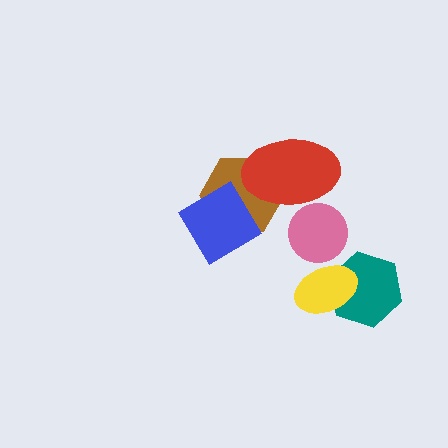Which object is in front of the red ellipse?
The pink circle is in front of the red ellipse.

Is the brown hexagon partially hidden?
Yes, it is partially covered by another shape.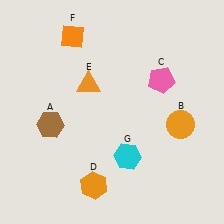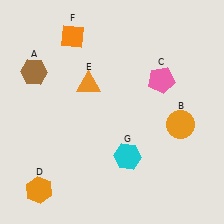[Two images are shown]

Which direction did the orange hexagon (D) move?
The orange hexagon (D) moved left.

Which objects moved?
The objects that moved are: the brown hexagon (A), the orange hexagon (D).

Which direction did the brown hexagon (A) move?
The brown hexagon (A) moved up.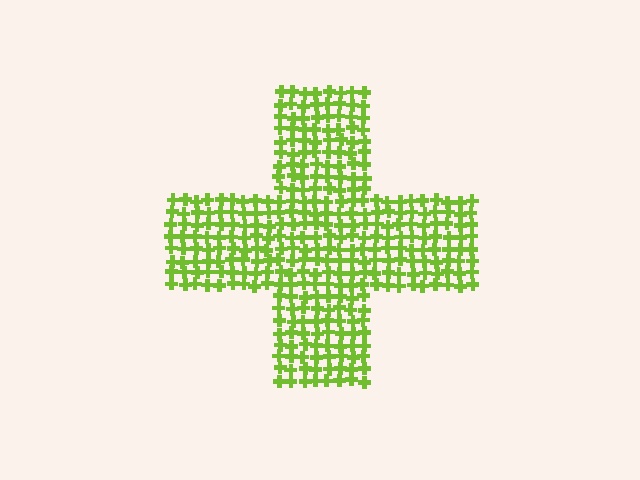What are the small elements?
The small elements are crosses.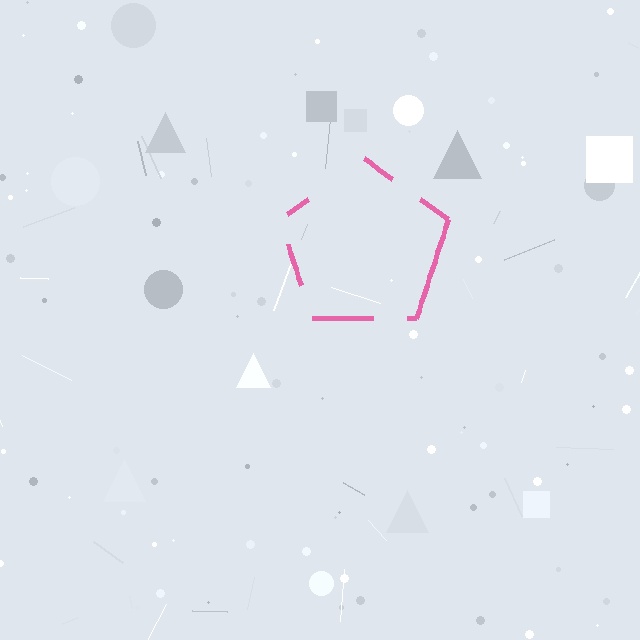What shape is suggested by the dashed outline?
The dashed outline suggests a pentagon.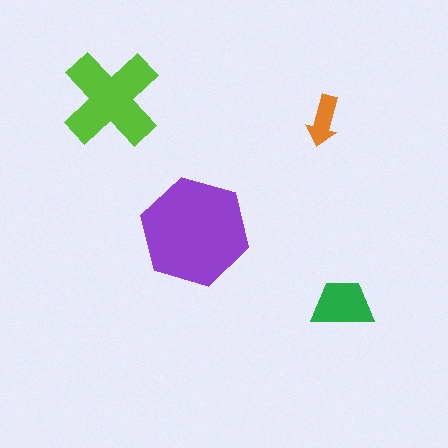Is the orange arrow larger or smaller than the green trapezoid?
Smaller.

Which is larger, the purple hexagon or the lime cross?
The purple hexagon.